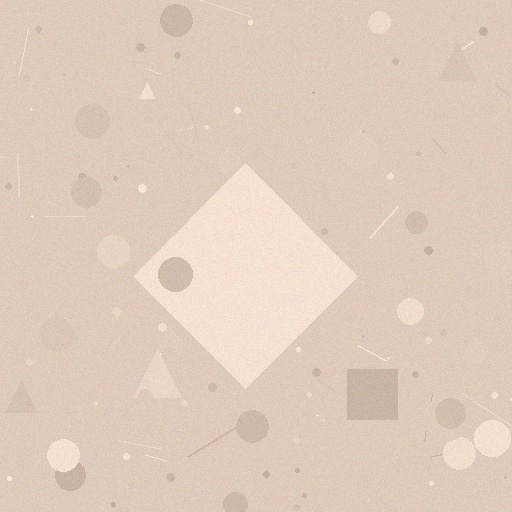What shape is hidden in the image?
A diamond is hidden in the image.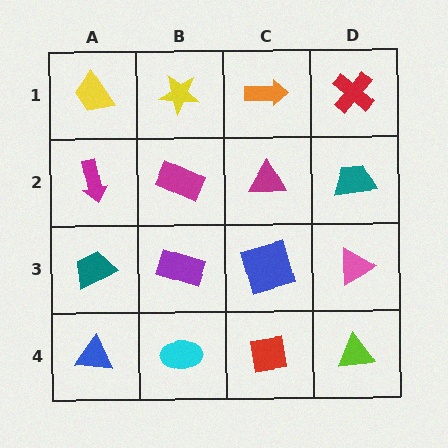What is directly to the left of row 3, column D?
A blue square.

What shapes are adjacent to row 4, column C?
A blue square (row 3, column C), a cyan ellipse (row 4, column B), a lime triangle (row 4, column D).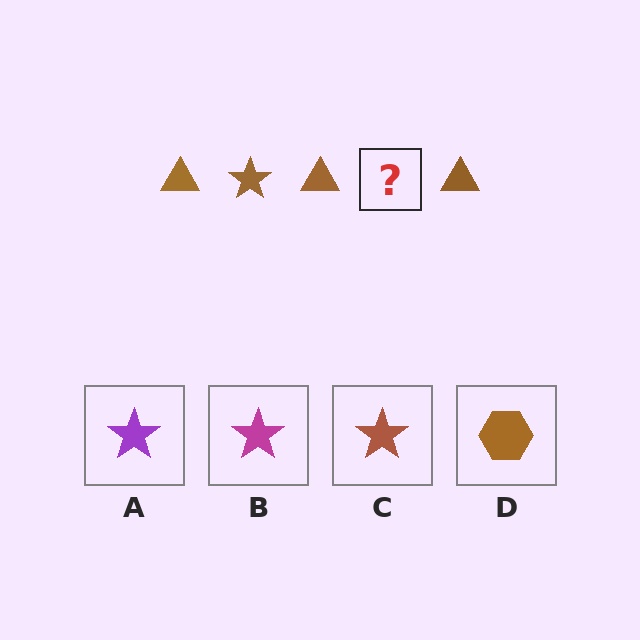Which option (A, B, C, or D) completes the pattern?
C.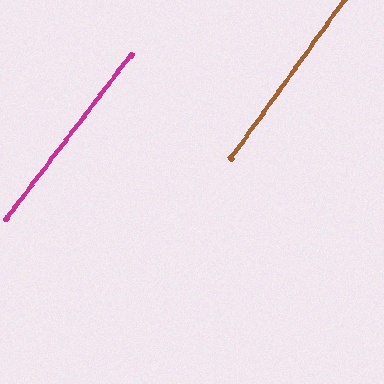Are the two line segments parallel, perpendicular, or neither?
Parallel — their directions differ by only 1.8°.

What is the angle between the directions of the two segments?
Approximately 2 degrees.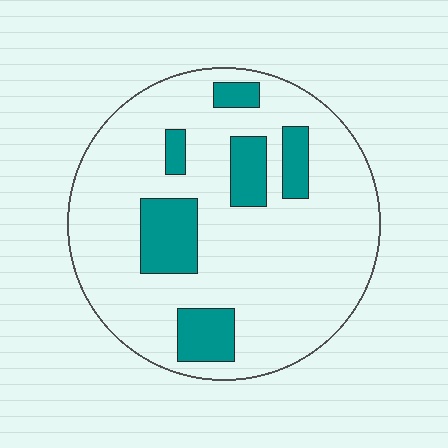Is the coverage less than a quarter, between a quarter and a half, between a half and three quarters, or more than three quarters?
Less than a quarter.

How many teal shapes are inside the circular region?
6.